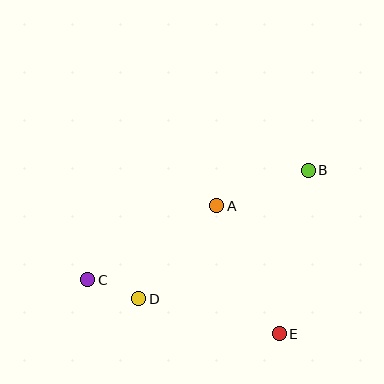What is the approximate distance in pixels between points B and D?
The distance between B and D is approximately 213 pixels.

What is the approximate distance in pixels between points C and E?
The distance between C and E is approximately 199 pixels.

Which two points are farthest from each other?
Points B and C are farthest from each other.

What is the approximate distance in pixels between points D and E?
The distance between D and E is approximately 145 pixels.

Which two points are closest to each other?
Points C and D are closest to each other.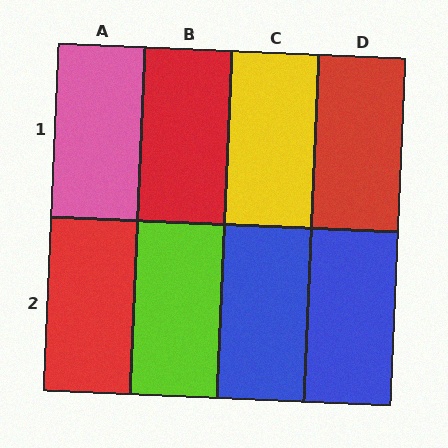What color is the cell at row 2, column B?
Lime.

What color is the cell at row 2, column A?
Red.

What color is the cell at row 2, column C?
Blue.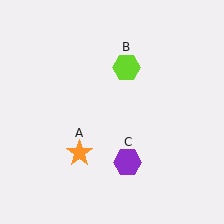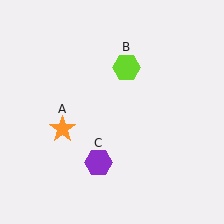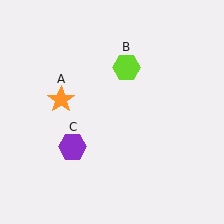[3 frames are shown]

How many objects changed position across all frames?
2 objects changed position: orange star (object A), purple hexagon (object C).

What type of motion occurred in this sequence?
The orange star (object A), purple hexagon (object C) rotated clockwise around the center of the scene.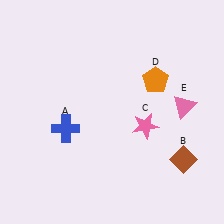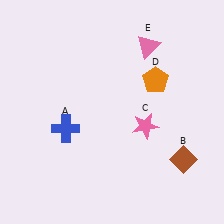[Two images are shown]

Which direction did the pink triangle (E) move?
The pink triangle (E) moved up.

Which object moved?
The pink triangle (E) moved up.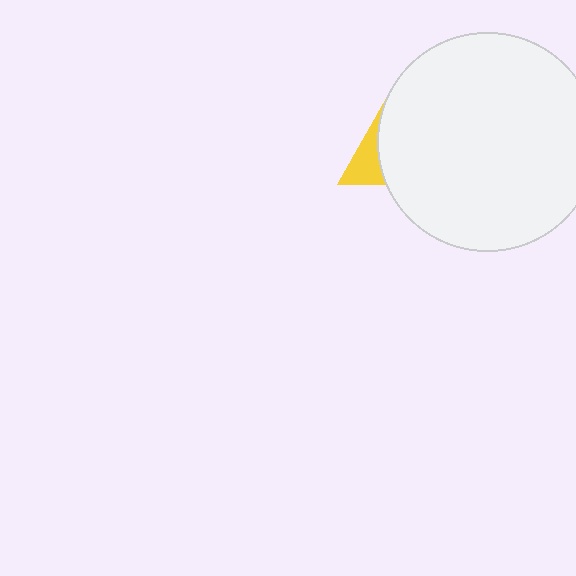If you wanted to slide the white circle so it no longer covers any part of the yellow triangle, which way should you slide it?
Slide it right — that is the most direct way to separate the two shapes.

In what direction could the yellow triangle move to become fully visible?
The yellow triangle could move left. That would shift it out from behind the white circle entirely.